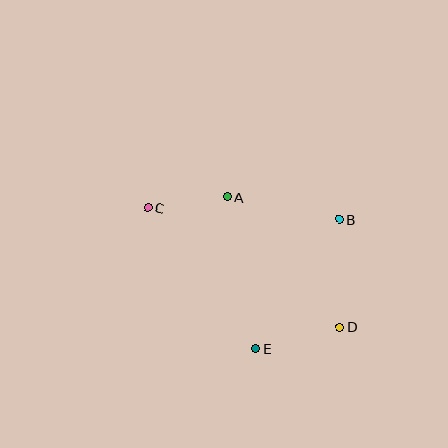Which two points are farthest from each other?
Points C and D are farthest from each other.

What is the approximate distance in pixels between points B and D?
The distance between B and D is approximately 107 pixels.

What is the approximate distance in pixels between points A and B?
The distance between A and B is approximately 115 pixels.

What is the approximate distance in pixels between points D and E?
The distance between D and E is approximately 87 pixels.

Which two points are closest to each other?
Points A and C are closest to each other.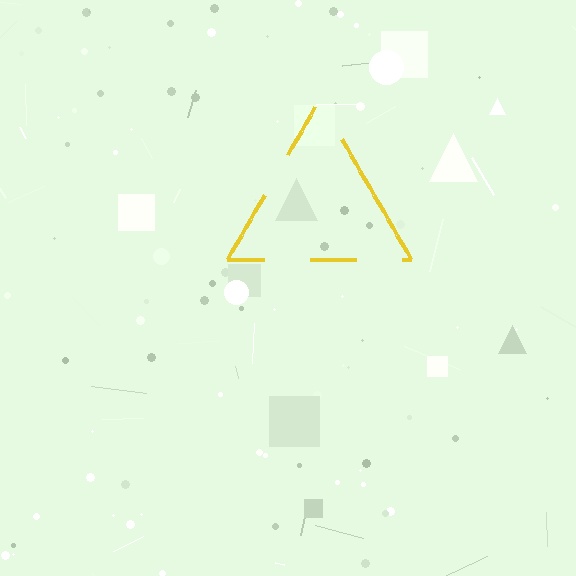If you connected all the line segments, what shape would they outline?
They would outline a triangle.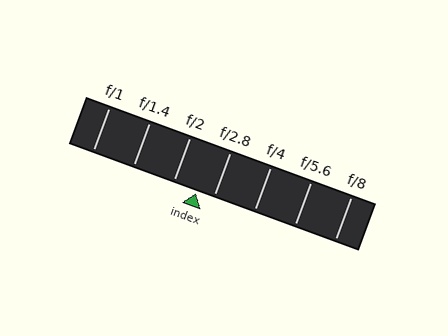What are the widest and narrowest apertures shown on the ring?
The widest aperture shown is f/1 and the narrowest is f/8.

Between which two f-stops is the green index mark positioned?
The index mark is between f/2 and f/2.8.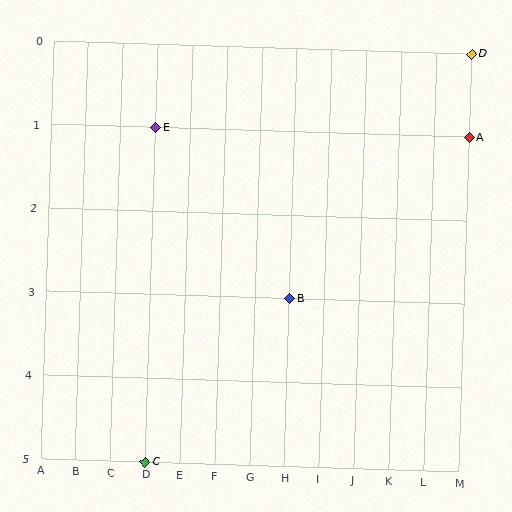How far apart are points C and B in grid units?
Points C and B are 4 columns and 2 rows apart (about 4.5 grid units diagonally).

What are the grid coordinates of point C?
Point C is at grid coordinates (D, 5).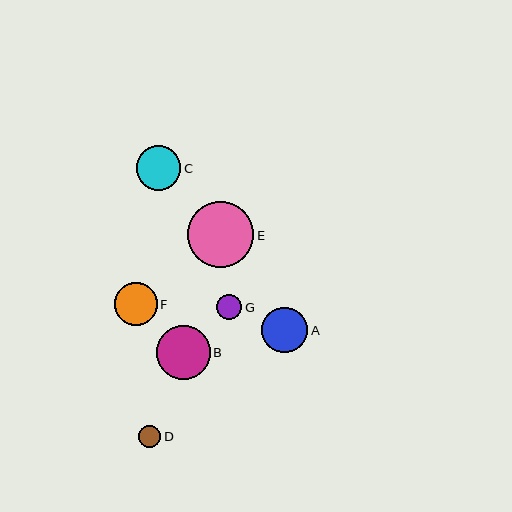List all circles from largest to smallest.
From largest to smallest: E, B, A, C, F, G, D.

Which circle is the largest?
Circle E is the largest with a size of approximately 66 pixels.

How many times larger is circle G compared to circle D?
Circle G is approximately 1.1 times the size of circle D.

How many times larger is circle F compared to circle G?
Circle F is approximately 1.7 times the size of circle G.